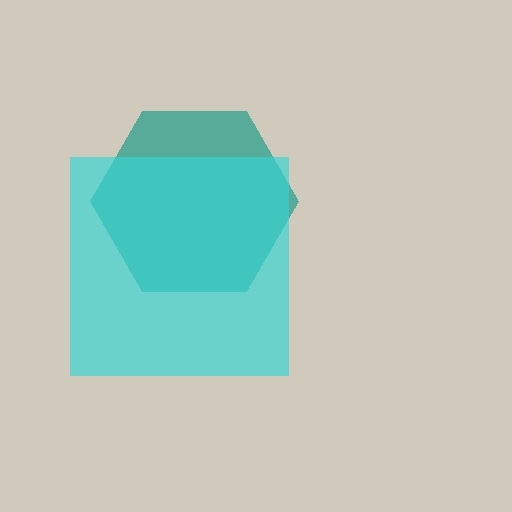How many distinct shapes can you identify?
There are 2 distinct shapes: a teal hexagon, a cyan square.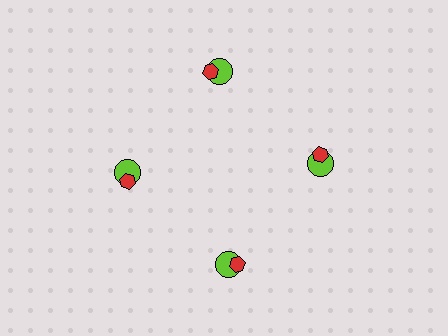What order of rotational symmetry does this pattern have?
This pattern has 4-fold rotational symmetry.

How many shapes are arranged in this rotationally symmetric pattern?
There are 8 shapes, arranged in 4 groups of 2.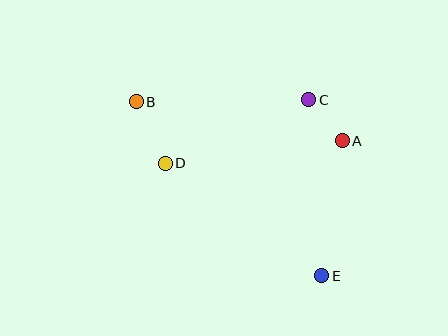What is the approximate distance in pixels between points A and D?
The distance between A and D is approximately 178 pixels.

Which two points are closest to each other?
Points A and C are closest to each other.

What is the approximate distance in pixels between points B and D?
The distance between B and D is approximately 68 pixels.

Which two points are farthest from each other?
Points B and E are farthest from each other.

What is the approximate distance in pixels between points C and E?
The distance between C and E is approximately 176 pixels.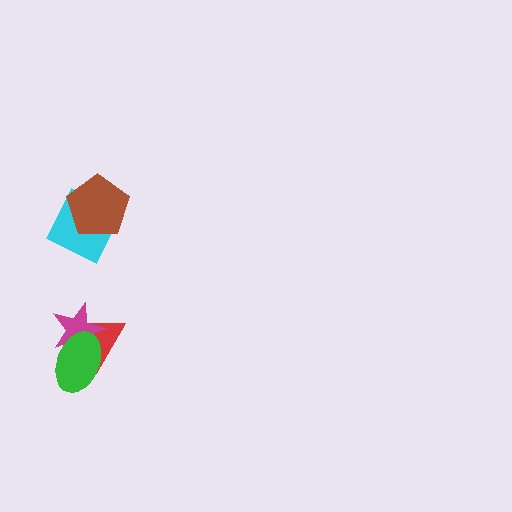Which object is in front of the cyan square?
The brown pentagon is in front of the cyan square.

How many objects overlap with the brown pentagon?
1 object overlaps with the brown pentagon.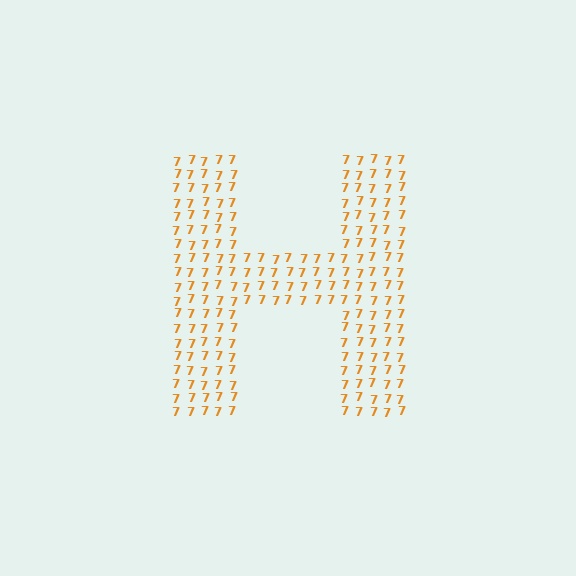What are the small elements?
The small elements are digit 7's.